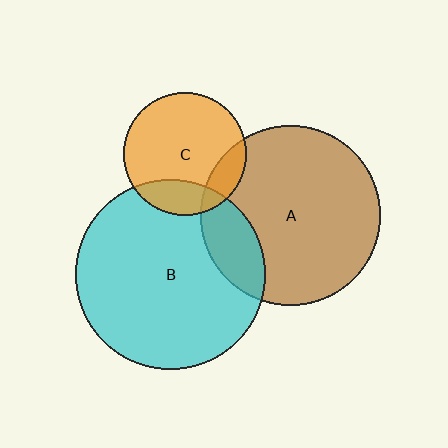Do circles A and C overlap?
Yes.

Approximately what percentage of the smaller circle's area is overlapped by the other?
Approximately 15%.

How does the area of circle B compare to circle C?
Approximately 2.4 times.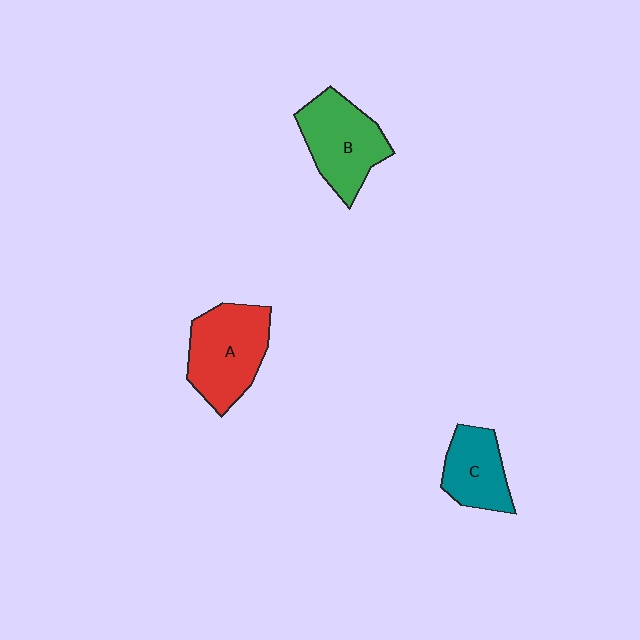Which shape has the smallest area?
Shape C (teal).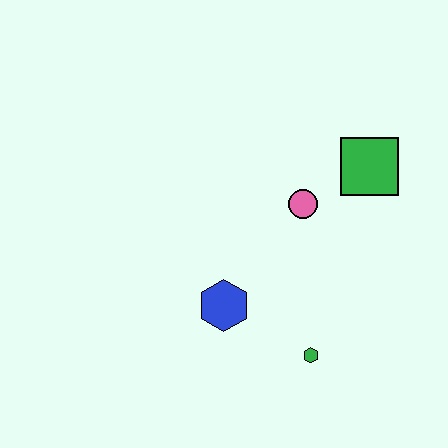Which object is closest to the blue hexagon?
The green hexagon is closest to the blue hexagon.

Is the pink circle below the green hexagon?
No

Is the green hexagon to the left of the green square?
Yes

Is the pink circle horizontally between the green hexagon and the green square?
No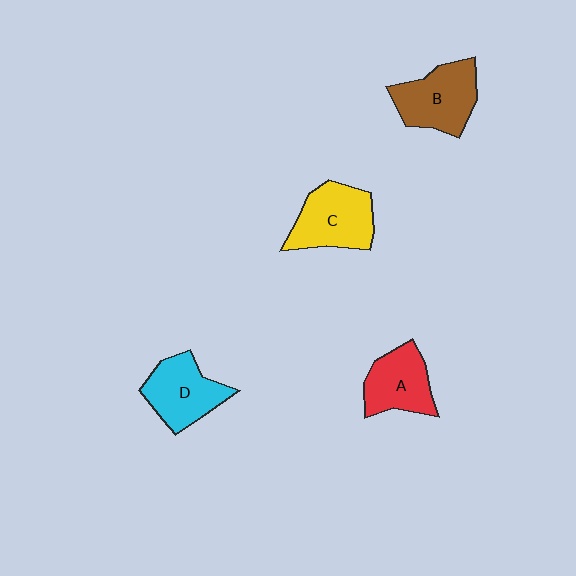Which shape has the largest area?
Shape C (yellow).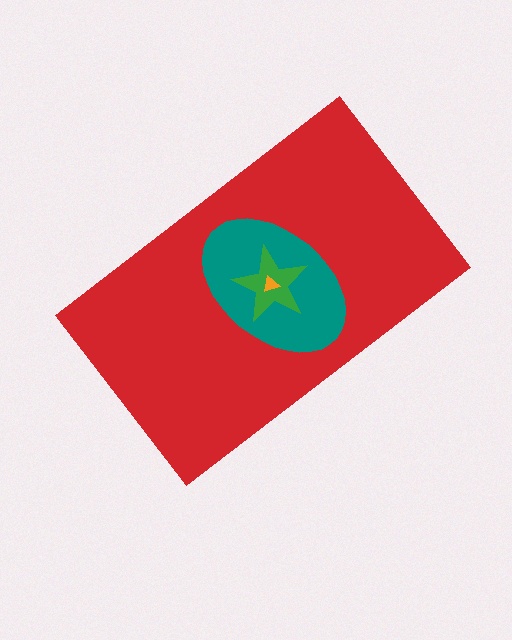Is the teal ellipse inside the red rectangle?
Yes.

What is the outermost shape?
The red rectangle.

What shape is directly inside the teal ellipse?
The green star.